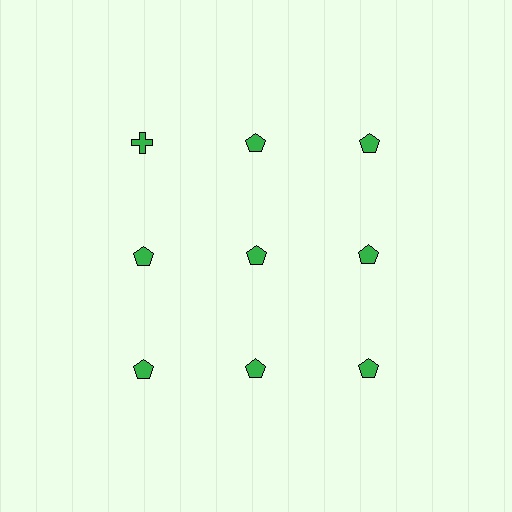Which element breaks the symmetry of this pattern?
The green cross in the top row, leftmost column breaks the symmetry. All other shapes are green pentagons.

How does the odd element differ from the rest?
It has a different shape: cross instead of pentagon.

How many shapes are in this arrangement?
There are 9 shapes arranged in a grid pattern.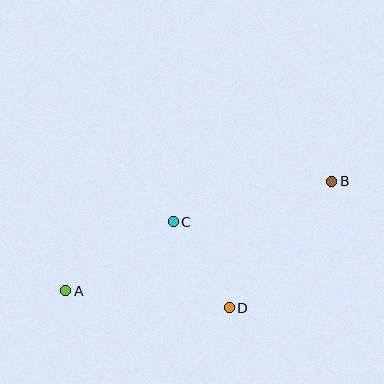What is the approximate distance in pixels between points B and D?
The distance between B and D is approximately 163 pixels.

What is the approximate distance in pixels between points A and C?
The distance between A and C is approximately 128 pixels.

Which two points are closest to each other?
Points C and D are closest to each other.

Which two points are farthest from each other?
Points A and B are farthest from each other.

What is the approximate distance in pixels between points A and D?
The distance between A and D is approximately 165 pixels.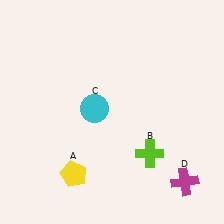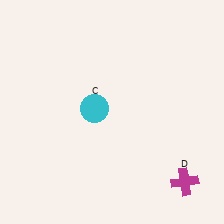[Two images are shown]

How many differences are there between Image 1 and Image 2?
There are 2 differences between the two images.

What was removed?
The yellow pentagon (A), the lime cross (B) were removed in Image 2.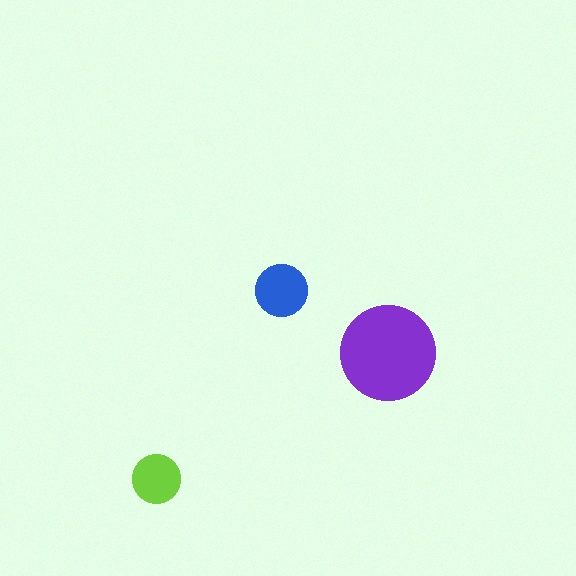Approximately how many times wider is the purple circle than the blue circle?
About 2 times wider.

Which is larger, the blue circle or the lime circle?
The blue one.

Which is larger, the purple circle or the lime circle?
The purple one.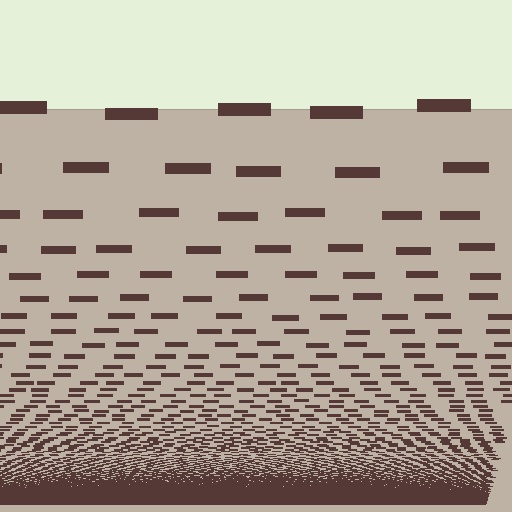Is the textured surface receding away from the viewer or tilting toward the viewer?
The surface appears to tilt toward the viewer. Texture elements get larger and sparser toward the top.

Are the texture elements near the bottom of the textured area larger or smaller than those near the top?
Smaller. The gradient is inverted — elements near the bottom are smaller and denser.